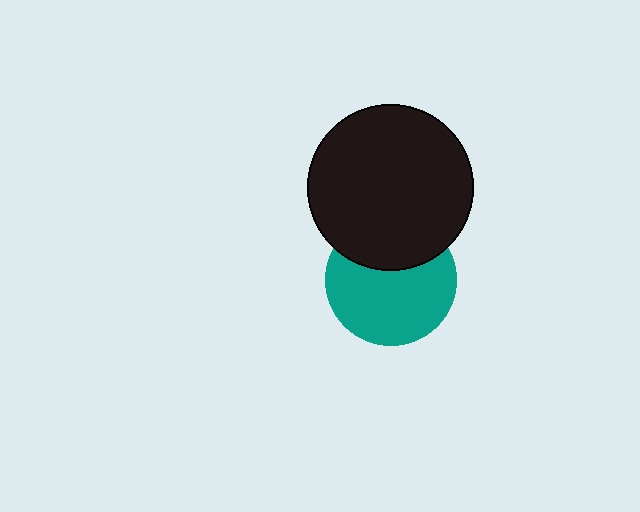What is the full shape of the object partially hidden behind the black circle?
The partially hidden object is a teal circle.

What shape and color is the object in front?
The object in front is a black circle.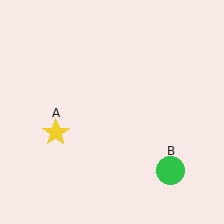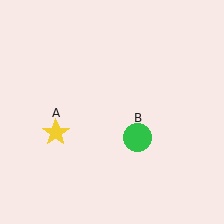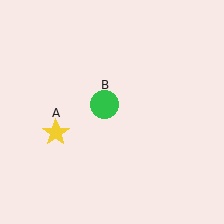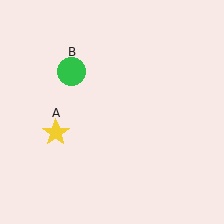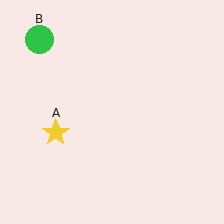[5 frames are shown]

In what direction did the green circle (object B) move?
The green circle (object B) moved up and to the left.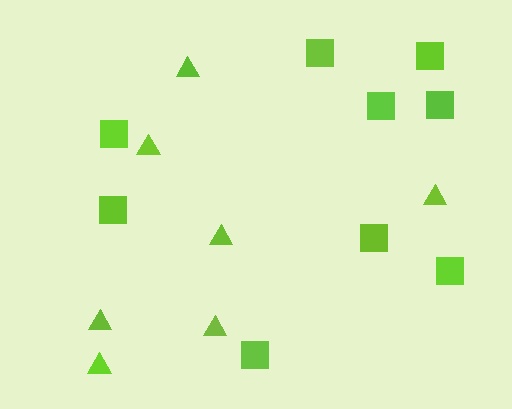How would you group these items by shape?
There are 2 groups: one group of triangles (7) and one group of squares (9).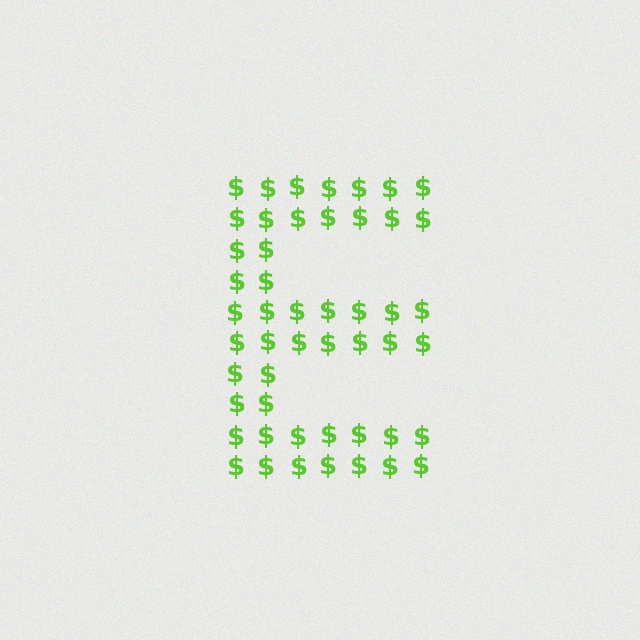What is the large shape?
The large shape is the letter E.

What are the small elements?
The small elements are dollar signs.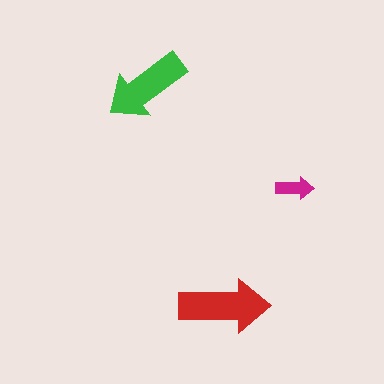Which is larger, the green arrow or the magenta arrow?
The green one.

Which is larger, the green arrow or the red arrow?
The red one.